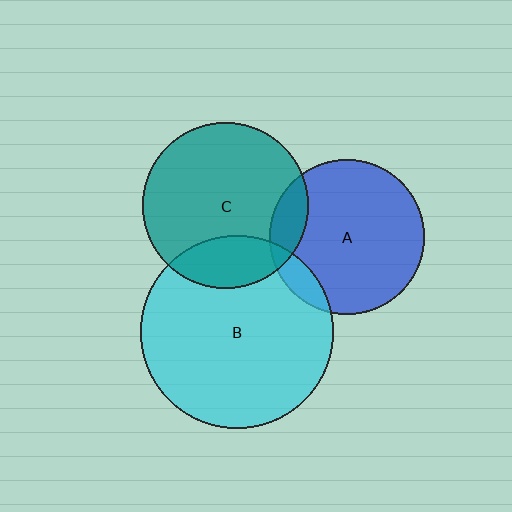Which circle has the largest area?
Circle B (cyan).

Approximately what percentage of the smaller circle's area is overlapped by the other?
Approximately 10%.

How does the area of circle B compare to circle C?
Approximately 1.4 times.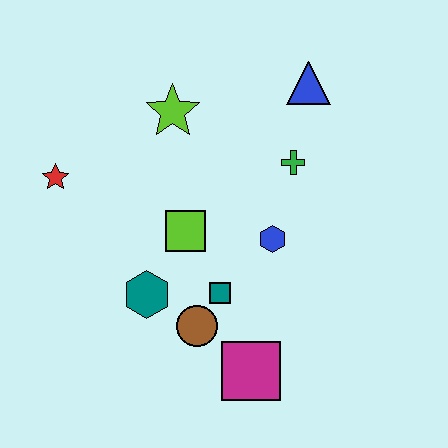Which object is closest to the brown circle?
The teal square is closest to the brown circle.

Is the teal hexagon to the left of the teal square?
Yes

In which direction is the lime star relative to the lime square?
The lime star is above the lime square.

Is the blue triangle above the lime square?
Yes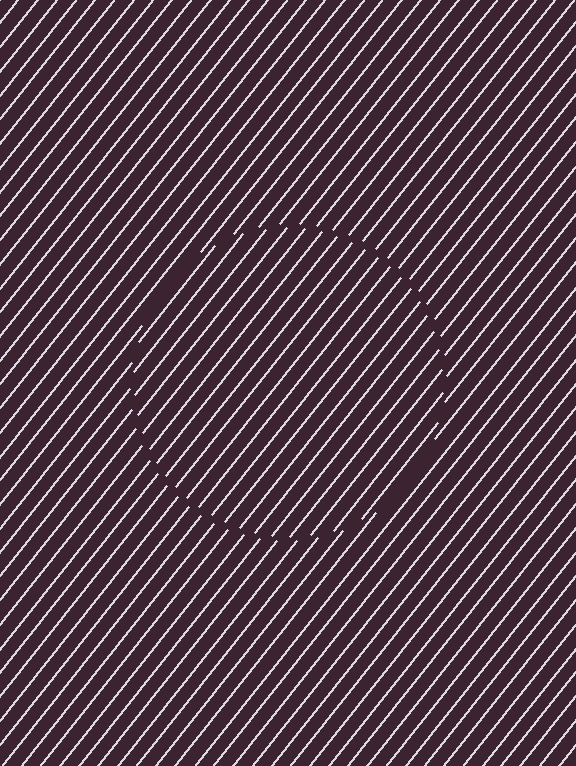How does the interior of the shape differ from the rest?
The interior of the shape contains the same grating, shifted by half a period — the contour is defined by the phase discontinuity where line-ends from the inner and outer gratings abut.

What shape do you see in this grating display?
An illusory circle. The interior of the shape contains the same grating, shifted by half a period — the contour is defined by the phase discontinuity where line-ends from the inner and outer gratings abut.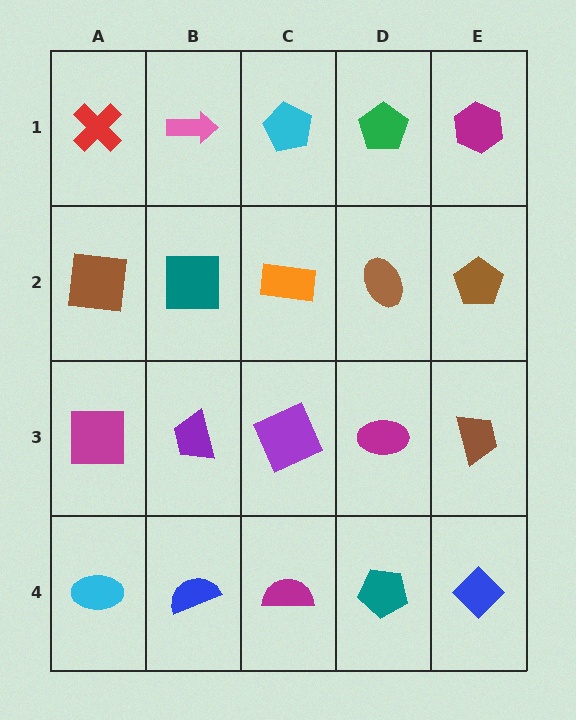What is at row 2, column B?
A teal square.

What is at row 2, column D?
A brown ellipse.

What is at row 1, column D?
A green pentagon.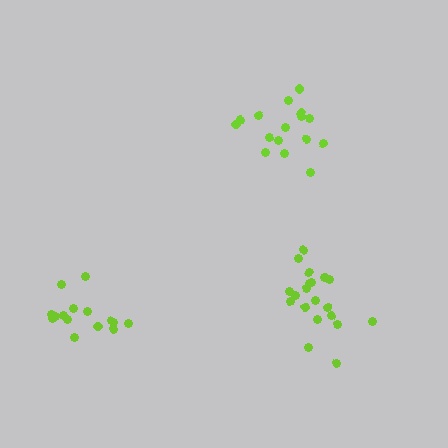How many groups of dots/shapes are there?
There are 3 groups.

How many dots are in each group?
Group 1: 20 dots, Group 2: 15 dots, Group 3: 16 dots (51 total).